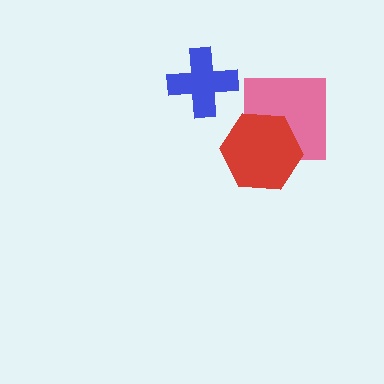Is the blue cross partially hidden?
No, no other shape covers it.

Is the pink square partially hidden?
Yes, it is partially covered by another shape.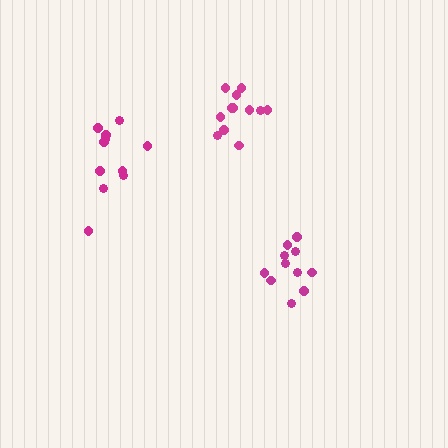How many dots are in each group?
Group 1: 12 dots, Group 2: 11 dots, Group 3: 11 dots (34 total).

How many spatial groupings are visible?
There are 3 spatial groupings.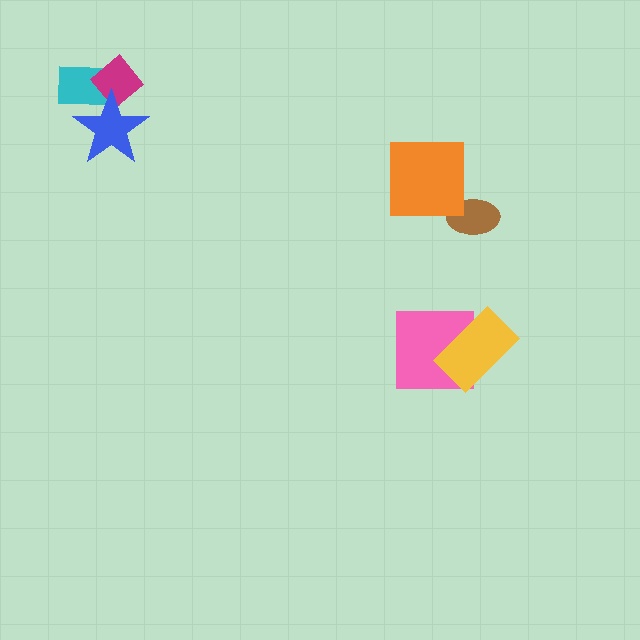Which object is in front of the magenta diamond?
The blue star is in front of the magenta diamond.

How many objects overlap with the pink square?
1 object overlaps with the pink square.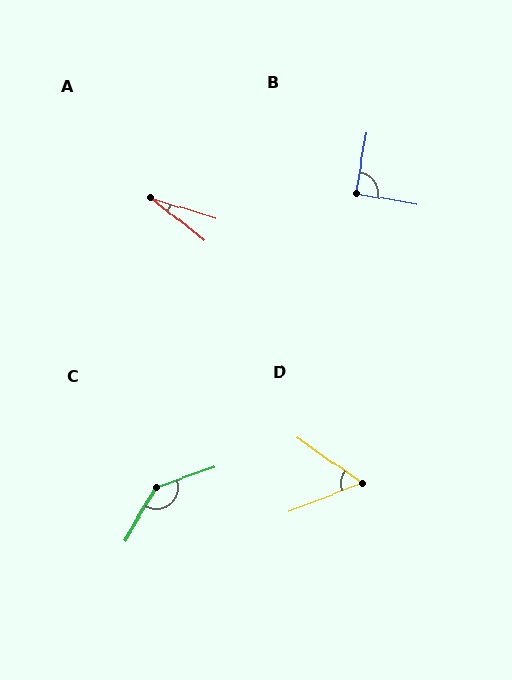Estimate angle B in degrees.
Approximately 90 degrees.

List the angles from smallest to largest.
A (22°), D (57°), B (90°), C (140°).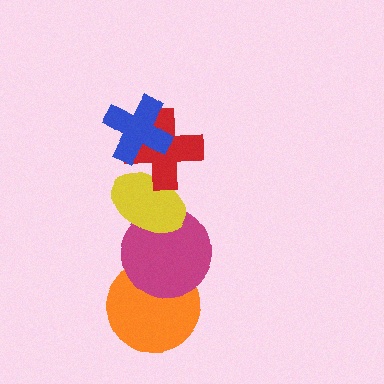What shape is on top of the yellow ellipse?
The red cross is on top of the yellow ellipse.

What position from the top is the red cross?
The red cross is 2nd from the top.